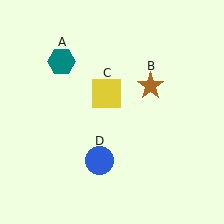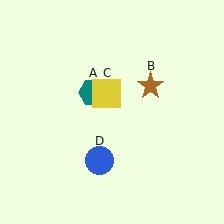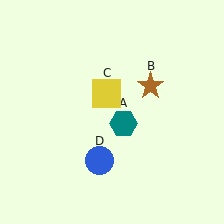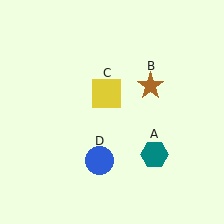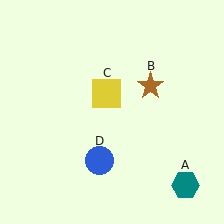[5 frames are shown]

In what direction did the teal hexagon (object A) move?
The teal hexagon (object A) moved down and to the right.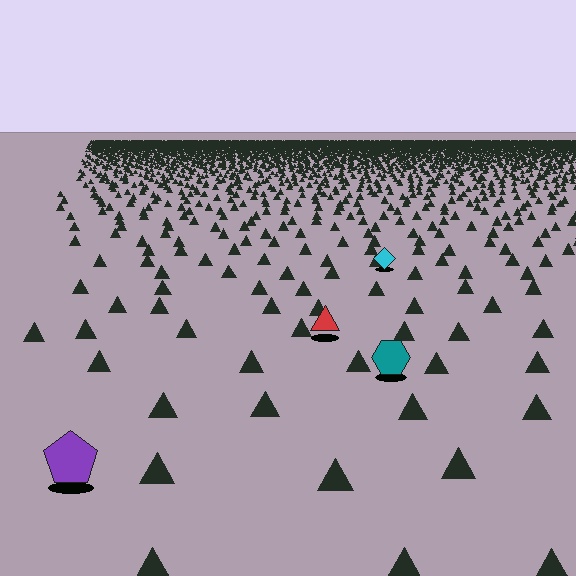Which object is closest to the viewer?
The purple pentagon is closest. The texture marks near it are larger and more spread out.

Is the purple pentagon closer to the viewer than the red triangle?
Yes. The purple pentagon is closer — you can tell from the texture gradient: the ground texture is coarser near it.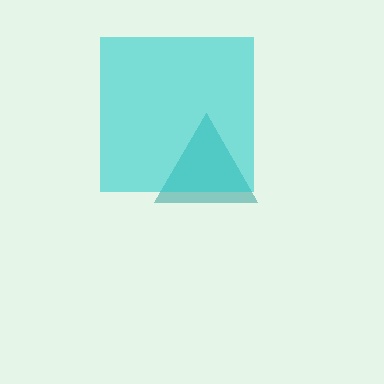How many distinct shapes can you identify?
There are 2 distinct shapes: a teal triangle, a cyan square.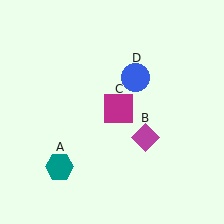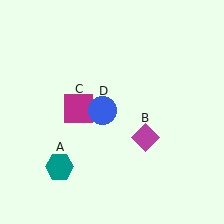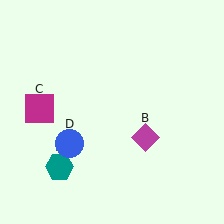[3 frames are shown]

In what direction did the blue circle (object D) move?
The blue circle (object D) moved down and to the left.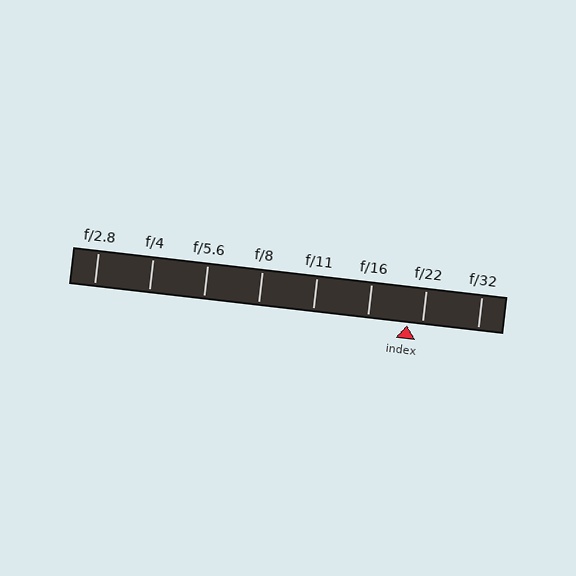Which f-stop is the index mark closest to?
The index mark is closest to f/22.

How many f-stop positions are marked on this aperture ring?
There are 8 f-stop positions marked.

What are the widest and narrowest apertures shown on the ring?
The widest aperture shown is f/2.8 and the narrowest is f/32.